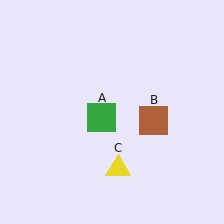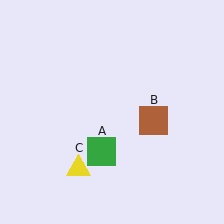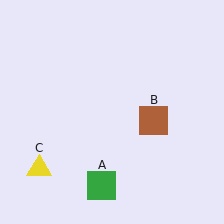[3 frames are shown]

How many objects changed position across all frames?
2 objects changed position: green square (object A), yellow triangle (object C).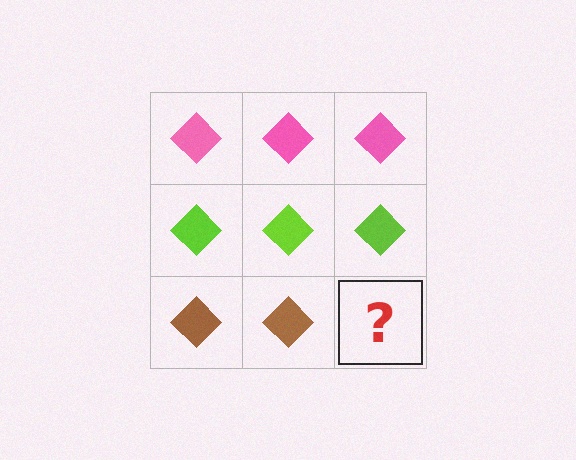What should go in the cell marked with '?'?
The missing cell should contain a brown diamond.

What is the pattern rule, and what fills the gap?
The rule is that each row has a consistent color. The gap should be filled with a brown diamond.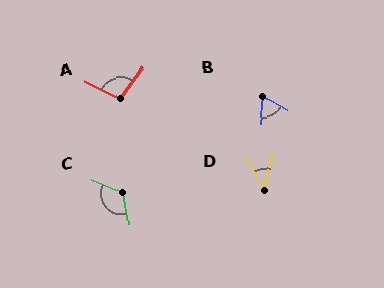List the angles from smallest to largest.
D (42°), B (64°), A (101°), C (123°).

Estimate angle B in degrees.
Approximately 64 degrees.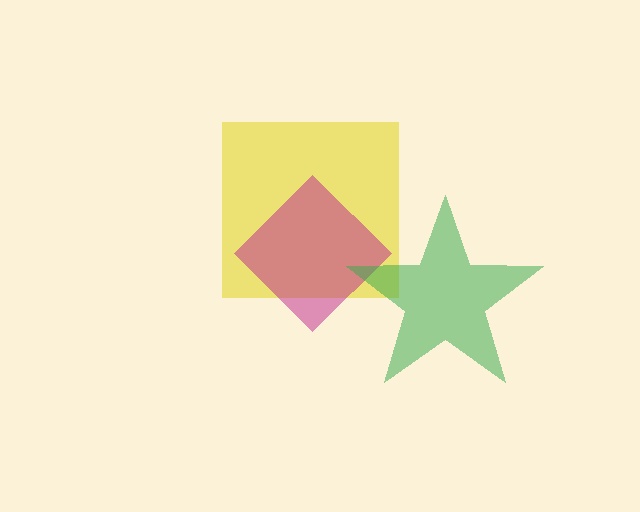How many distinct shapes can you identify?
There are 3 distinct shapes: a yellow square, a magenta diamond, a green star.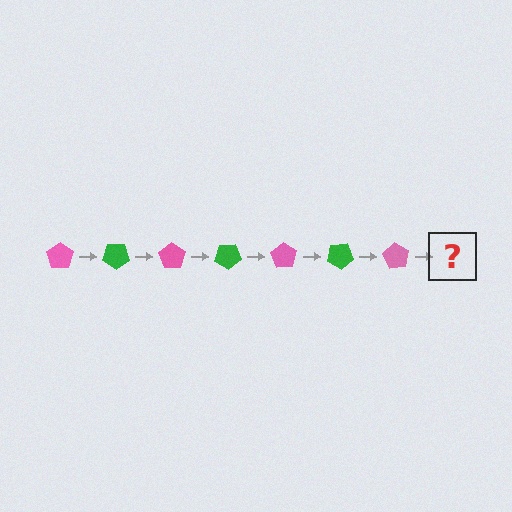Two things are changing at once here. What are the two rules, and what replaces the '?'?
The two rules are that it rotates 35 degrees each step and the color cycles through pink and green. The '?' should be a green pentagon, rotated 245 degrees from the start.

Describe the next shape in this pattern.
It should be a green pentagon, rotated 245 degrees from the start.